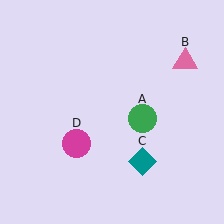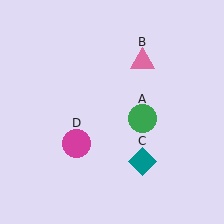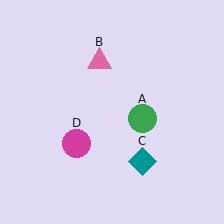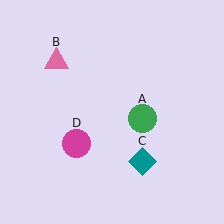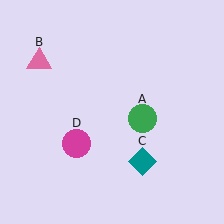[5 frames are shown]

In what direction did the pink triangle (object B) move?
The pink triangle (object B) moved left.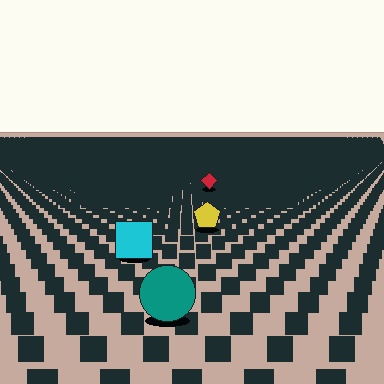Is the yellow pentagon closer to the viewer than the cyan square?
No. The cyan square is closer — you can tell from the texture gradient: the ground texture is coarser near it.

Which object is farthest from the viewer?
The red diamond is farthest from the viewer. It appears smaller and the ground texture around it is denser.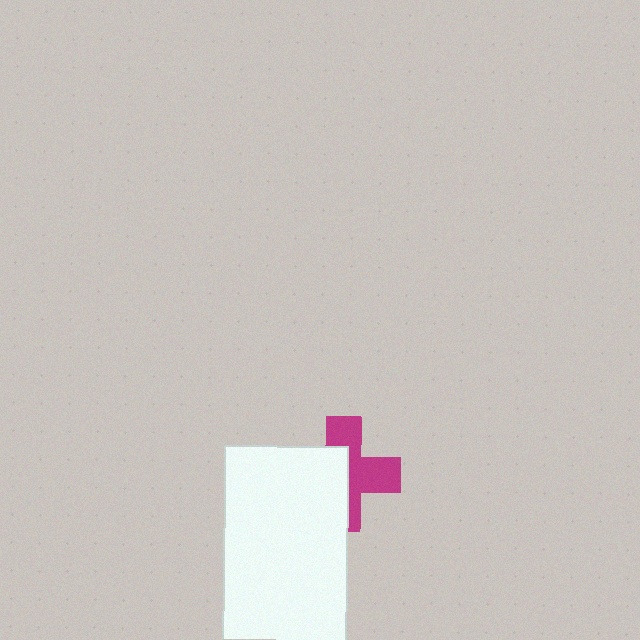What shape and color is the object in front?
The object in front is a white rectangle.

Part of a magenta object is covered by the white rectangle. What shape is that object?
It is a cross.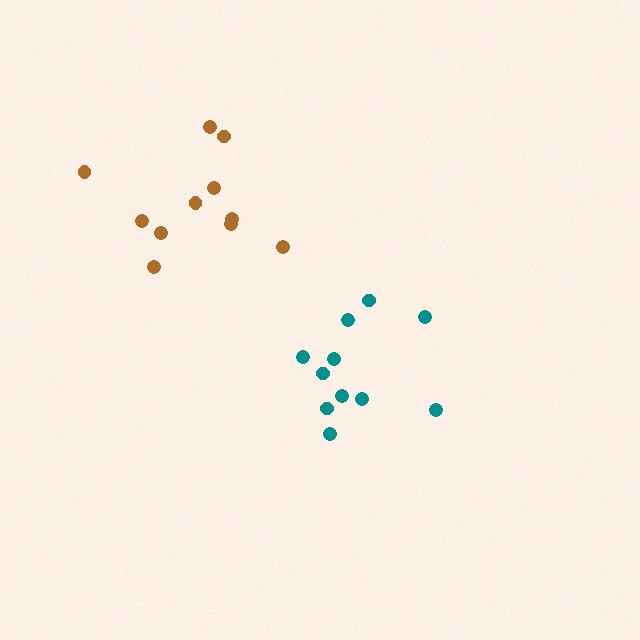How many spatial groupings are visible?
There are 2 spatial groupings.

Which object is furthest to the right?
The teal cluster is rightmost.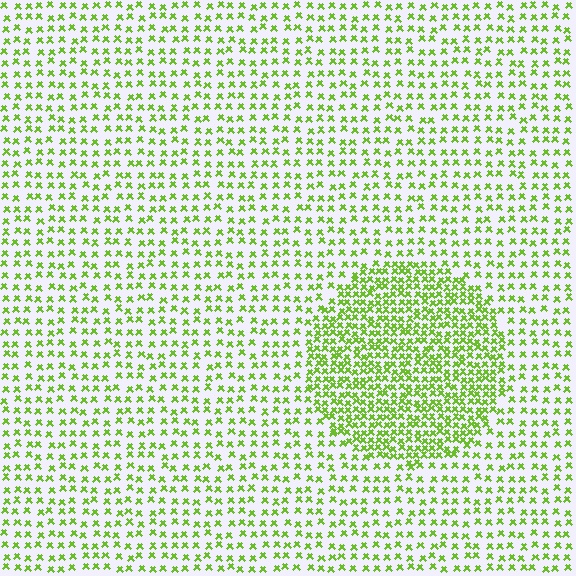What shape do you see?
I see a circle.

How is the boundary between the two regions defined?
The boundary is defined by a change in element density (approximately 2.2x ratio). All elements are the same color, size, and shape.